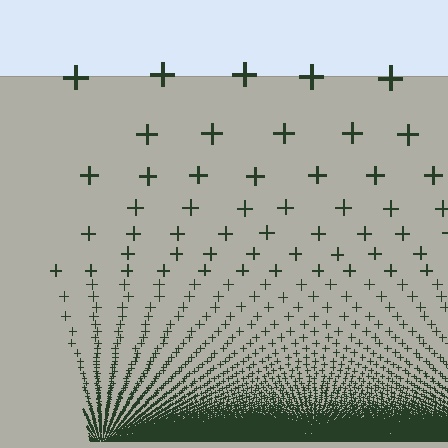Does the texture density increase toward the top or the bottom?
Density increases toward the bottom.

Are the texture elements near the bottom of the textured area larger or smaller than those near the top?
Smaller. The gradient is inverted — elements near the bottom are smaller and denser.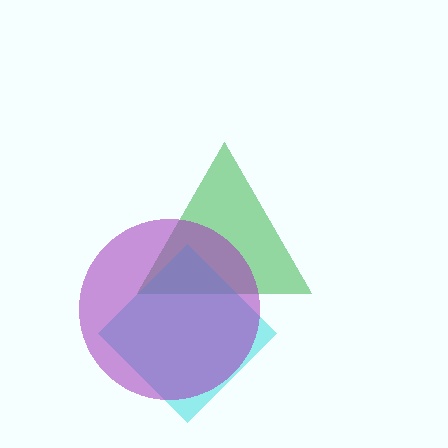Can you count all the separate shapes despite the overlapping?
Yes, there are 3 separate shapes.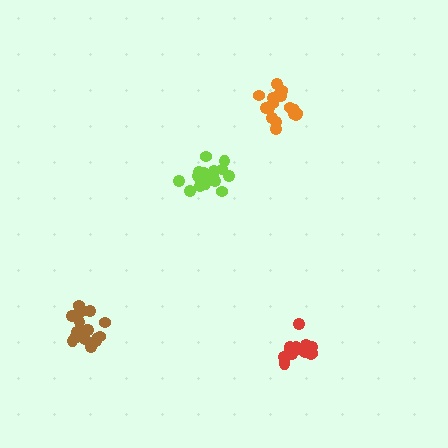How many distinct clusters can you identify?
There are 4 distinct clusters.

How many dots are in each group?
Group 1: 16 dots, Group 2: 19 dots, Group 3: 17 dots, Group 4: 18 dots (70 total).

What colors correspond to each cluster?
The clusters are colored: red, brown, lime, orange.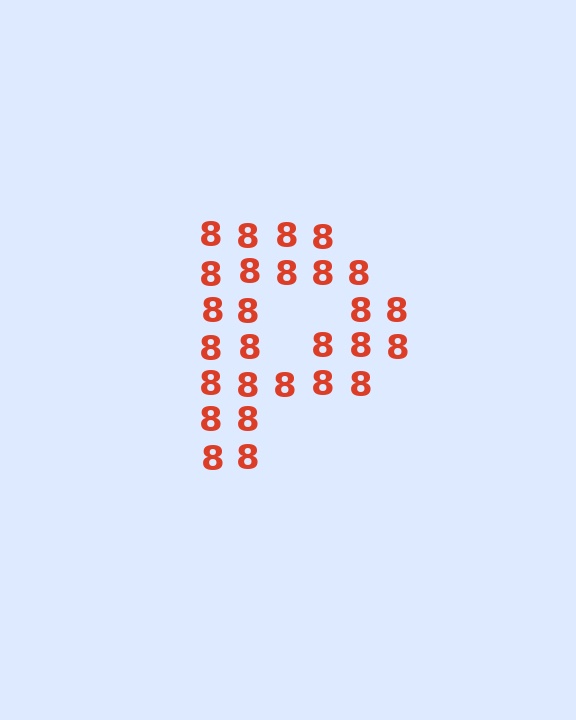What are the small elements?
The small elements are digit 8's.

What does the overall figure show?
The overall figure shows the letter P.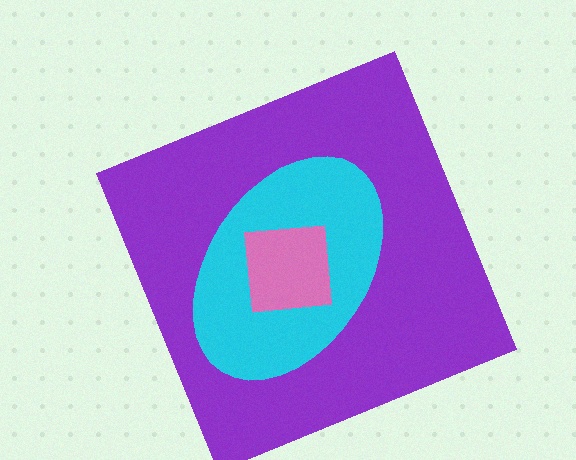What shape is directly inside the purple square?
The cyan ellipse.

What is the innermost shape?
The pink square.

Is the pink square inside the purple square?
Yes.